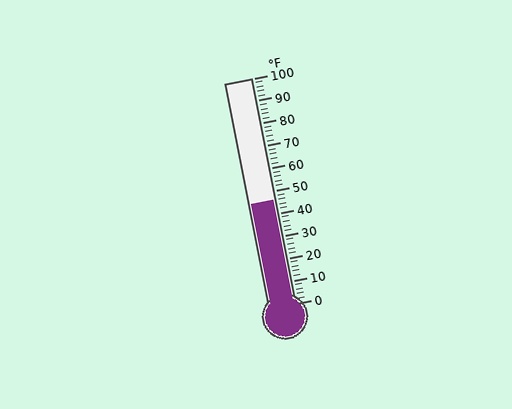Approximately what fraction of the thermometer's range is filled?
The thermometer is filled to approximately 45% of its range.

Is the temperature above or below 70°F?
The temperature is below 70°F.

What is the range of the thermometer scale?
The thermometer scale ranges from 0°F to 100°F.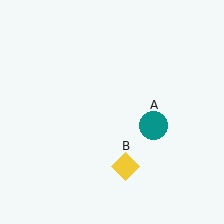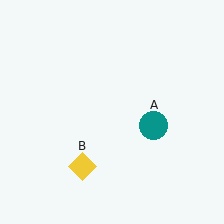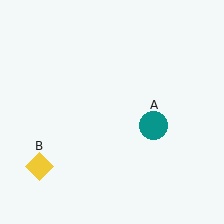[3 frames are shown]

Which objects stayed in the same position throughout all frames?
Teal circle (object A) remained stationary.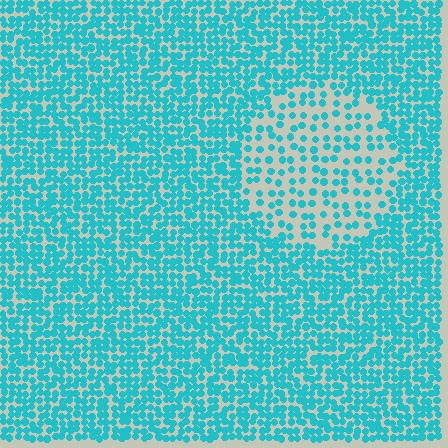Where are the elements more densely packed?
The elements are more densely packed outside the circle boundary.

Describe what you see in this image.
The image contains small cyan elements arranged at two different densities. A circle-shaped region is visible where the elements are less densely packed than the surrounding area.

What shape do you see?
I see a circle.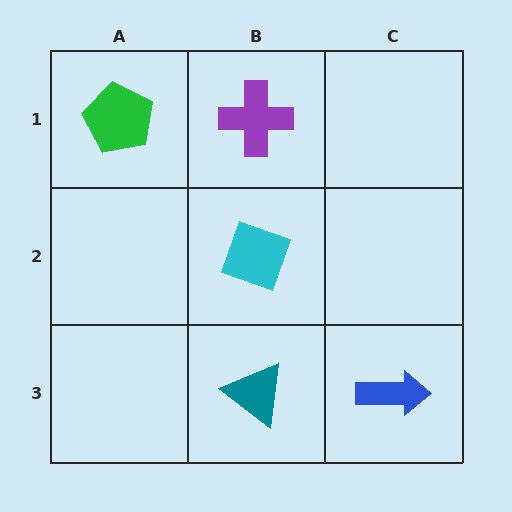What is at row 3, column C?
A blue arrow.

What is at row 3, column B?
A teal triangle.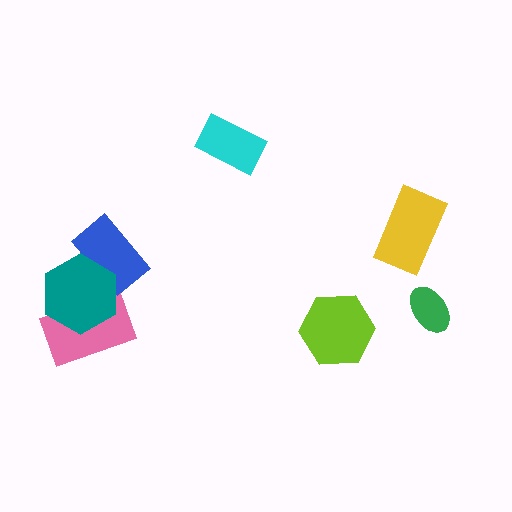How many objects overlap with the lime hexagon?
0 objects overlap with the lime hexagon.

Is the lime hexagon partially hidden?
No, no other shape covers it.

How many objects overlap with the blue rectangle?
1 object overlaps with the blue rectangle.